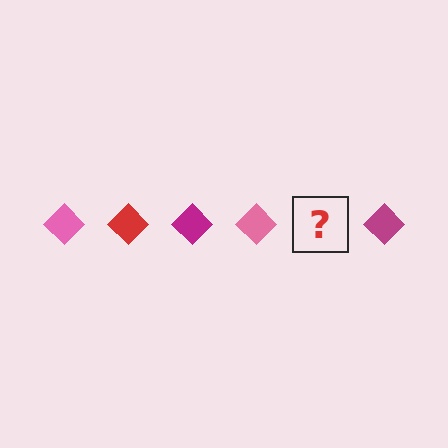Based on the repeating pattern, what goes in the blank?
The blank should be a red diamond.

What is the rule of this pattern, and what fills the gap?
The rule is that the pattern cycles through pink, red, magenta diamonds. The gap should be filled with a red diamond.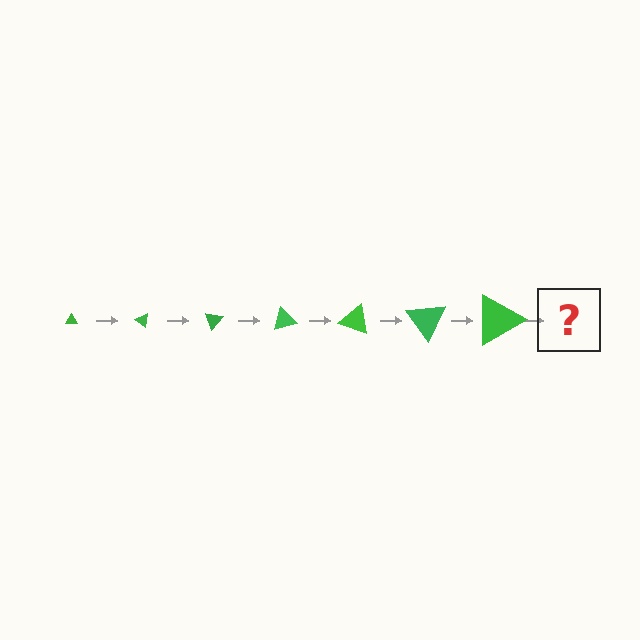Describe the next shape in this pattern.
It should be a triangle, larger than the previous one and rotated 245 degrees from the start.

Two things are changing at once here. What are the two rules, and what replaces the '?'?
The two rules are that the triangle grows larger each step and it rotates 35 degrees each step. The '?' should be a triangle, larger than the previous one and rotated 245 degrees from the start.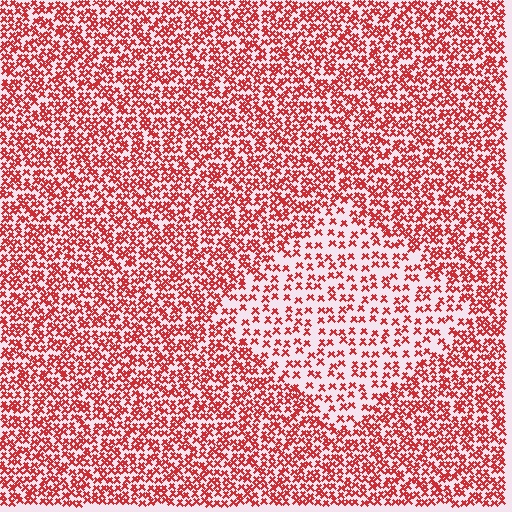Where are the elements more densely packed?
The elements are more densely packed outside the diamond boundary.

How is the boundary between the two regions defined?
The boundary is defined by a change in element density (approximately 2.0x ratio). All elements are the same color, size, and shape.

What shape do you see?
I see a diamond.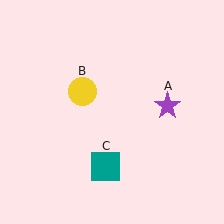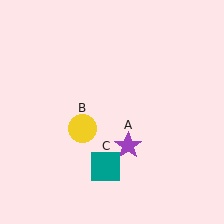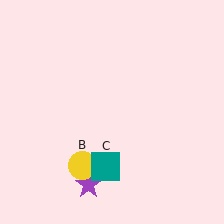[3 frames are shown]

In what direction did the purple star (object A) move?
The purple star (object A) moved down and to the left.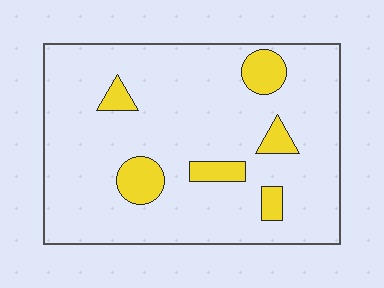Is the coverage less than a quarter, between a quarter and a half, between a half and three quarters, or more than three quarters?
Less than a quarter.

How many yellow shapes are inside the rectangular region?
6.